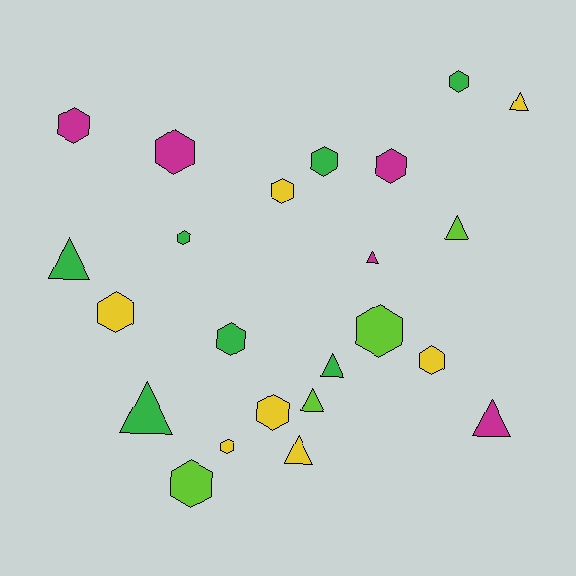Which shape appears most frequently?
Hexagon, with 14 objects.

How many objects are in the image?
There are 23 objects.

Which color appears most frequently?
Green, with 7 objects.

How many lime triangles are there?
There are 2 lime triangles.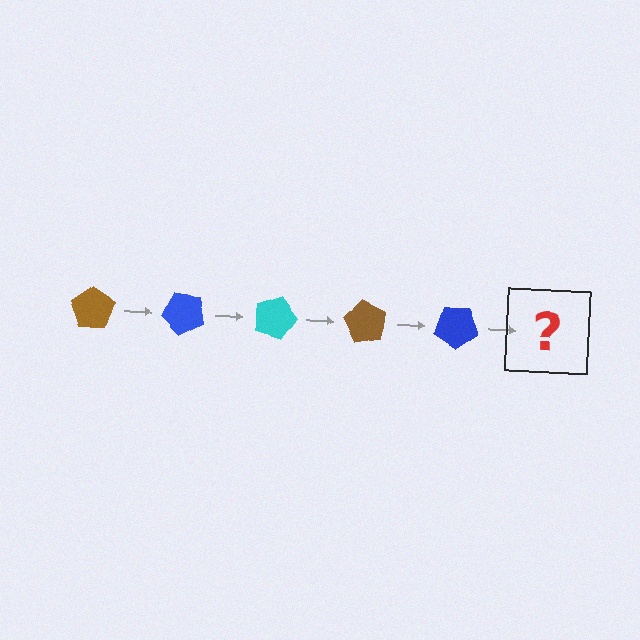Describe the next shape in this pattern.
It should be a cyan pentagon, rotated 225 degrees from the start.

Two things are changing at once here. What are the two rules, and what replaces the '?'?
The two rules are that it rotates 45 degrees each step and the color cycles through brown, blue, and cyan. The '?' should be a cyan pentagon, rotated 225 degrees from the start.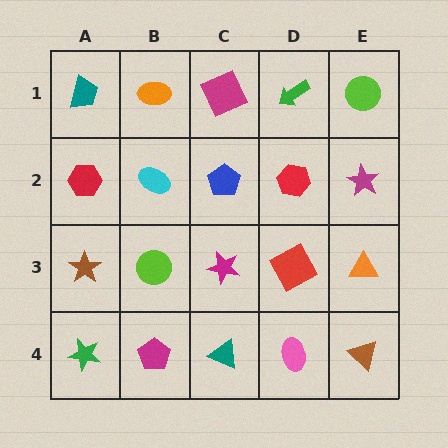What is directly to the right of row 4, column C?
A pink ellipse.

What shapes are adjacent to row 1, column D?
A red hexagon (row 2, column D), a magenta square (row 1, column C), a lime circle (row 1, column E).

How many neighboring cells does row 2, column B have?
4.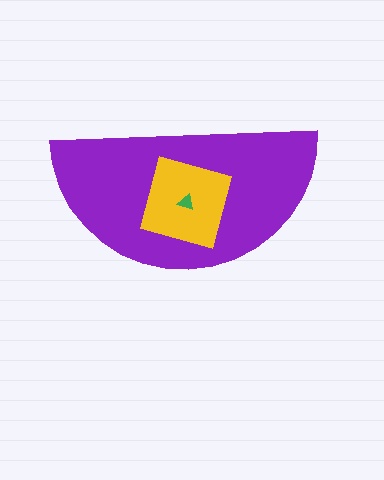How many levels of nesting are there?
3.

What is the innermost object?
The green triangle.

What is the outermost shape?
The purple semicircle.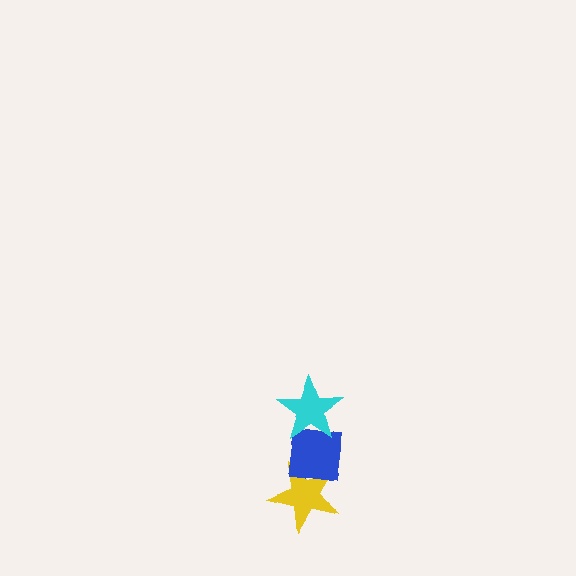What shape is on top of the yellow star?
The blue square is on top of the yellow star.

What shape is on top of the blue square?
The cyan star is on top of the blue square.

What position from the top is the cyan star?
The cyan star is 1st from the top.